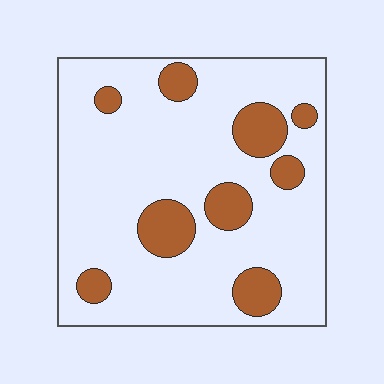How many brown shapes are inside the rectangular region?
9.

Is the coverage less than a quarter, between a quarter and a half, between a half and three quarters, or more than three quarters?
Less than a quarter.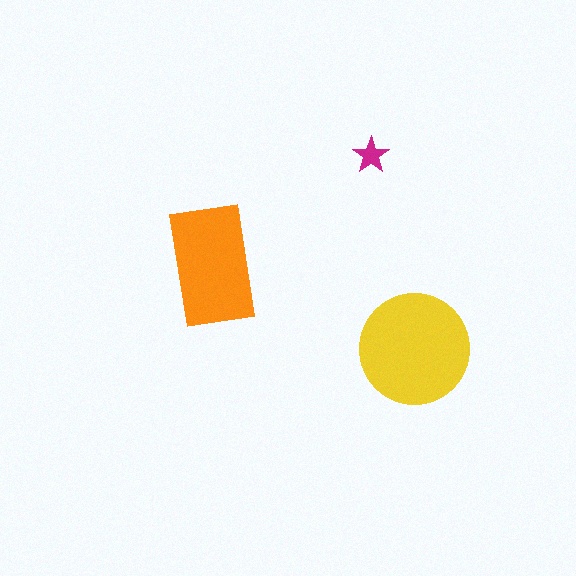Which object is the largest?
The yellow circle.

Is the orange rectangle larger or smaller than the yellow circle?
Smaller.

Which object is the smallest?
The magenta star.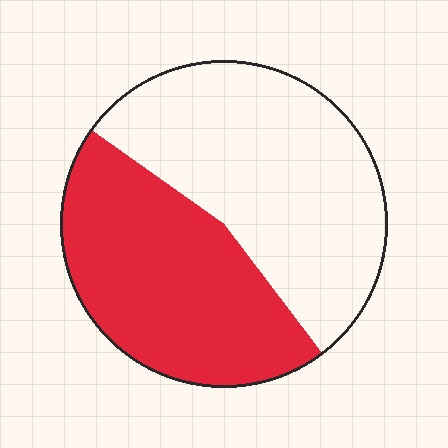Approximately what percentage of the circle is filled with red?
Approximately 45%.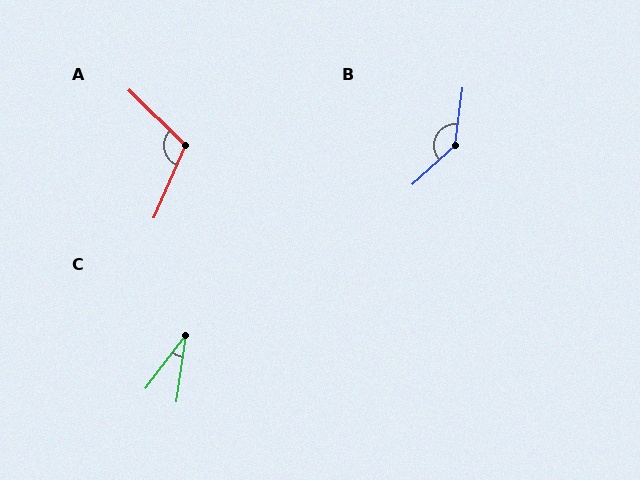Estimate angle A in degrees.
Approximately 111 degrees.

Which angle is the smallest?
C, at approximately 28 degrees.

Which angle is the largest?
B, at approximately 140 degrees.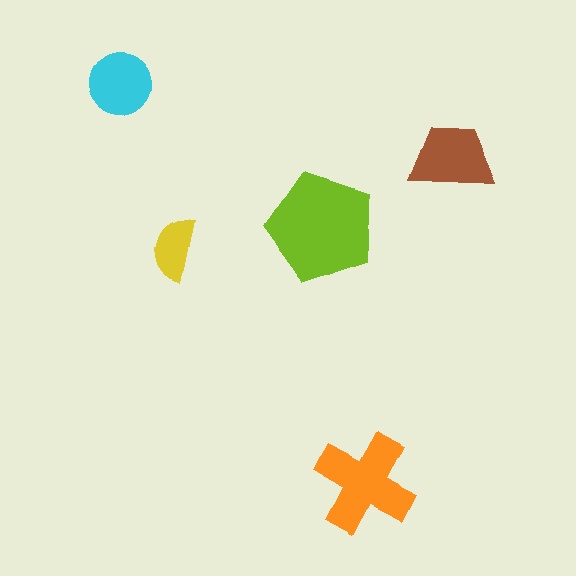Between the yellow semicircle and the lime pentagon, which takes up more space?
The lime pentagon.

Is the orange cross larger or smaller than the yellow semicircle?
Larger.